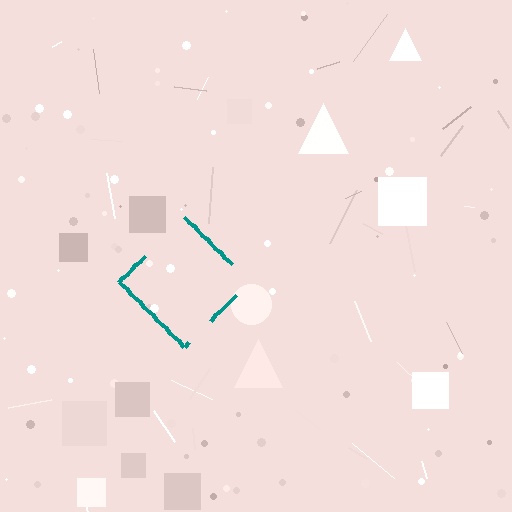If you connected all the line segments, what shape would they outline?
They would outline a diamond.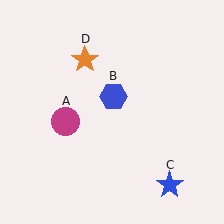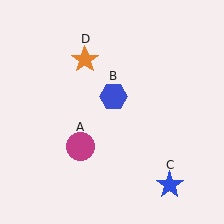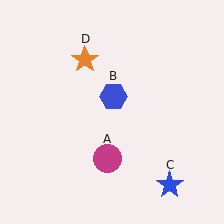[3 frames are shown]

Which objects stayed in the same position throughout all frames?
Blue hexagon (object B) and blue star (object C) and orange star (object D) remained stationary.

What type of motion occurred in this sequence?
The magenta circle (object A) rotated counterclockwise around the center of the scene.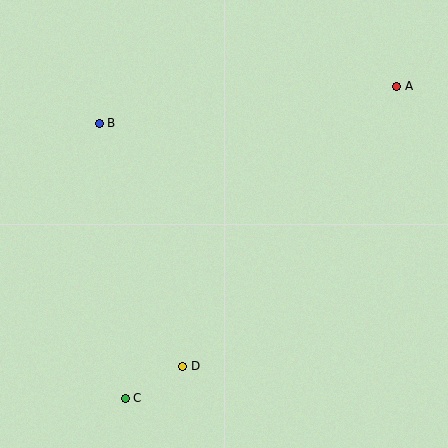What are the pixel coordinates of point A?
Point A is at (397, 86).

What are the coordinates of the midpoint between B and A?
The midpoint between B and A is at (248, 105).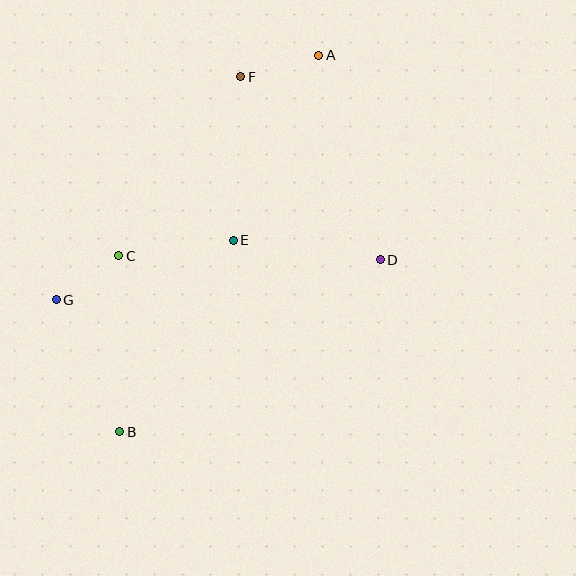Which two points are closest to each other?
Points C and G are closest to each other.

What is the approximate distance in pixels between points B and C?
The distance between B and C is approximately 176 pixels.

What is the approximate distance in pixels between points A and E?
The distance between A and E is approximately 204 pixels.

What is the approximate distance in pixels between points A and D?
The distance between A and D is approximately 214 pixels.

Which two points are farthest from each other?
Points A and B are farthest from each other.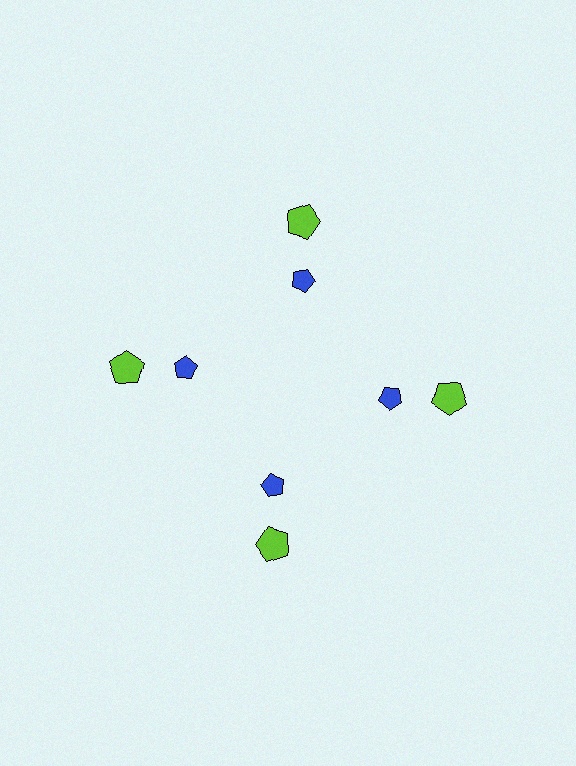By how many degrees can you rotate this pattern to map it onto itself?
The pattern maps onto itself every 90 degrees of rotation.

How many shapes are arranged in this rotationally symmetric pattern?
There are 8 shapes, arranged in 4 groups of 2.